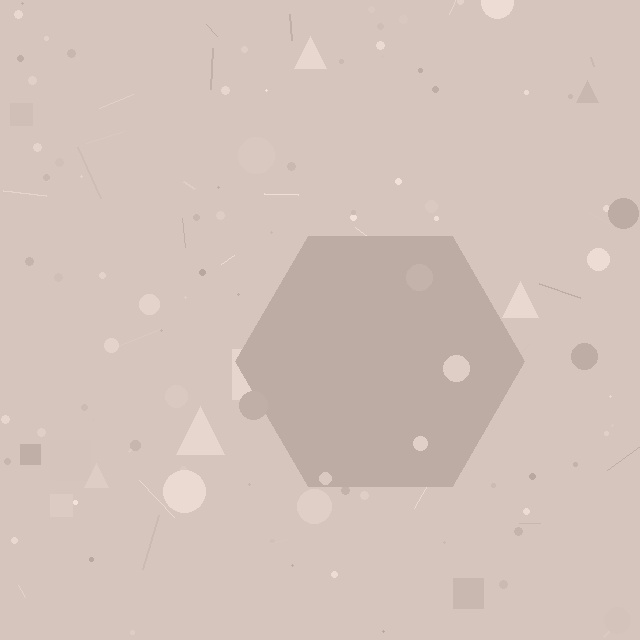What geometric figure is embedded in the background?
A hexagon is embedded in the background.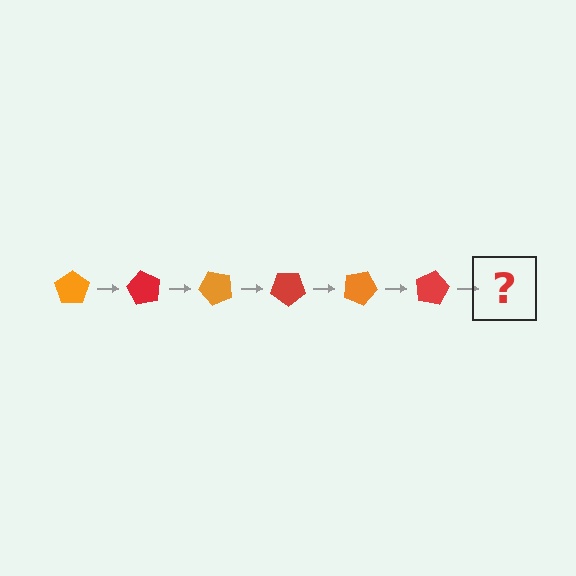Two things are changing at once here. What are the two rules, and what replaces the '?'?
The two rules are that it rotates 60 degrees each step and the color cycles through orange and red. The '?' should be an orange pentagon, rotated 360 degrees from the start.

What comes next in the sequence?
The next element should be an orange pentagon, rotated 360 degrees from the start.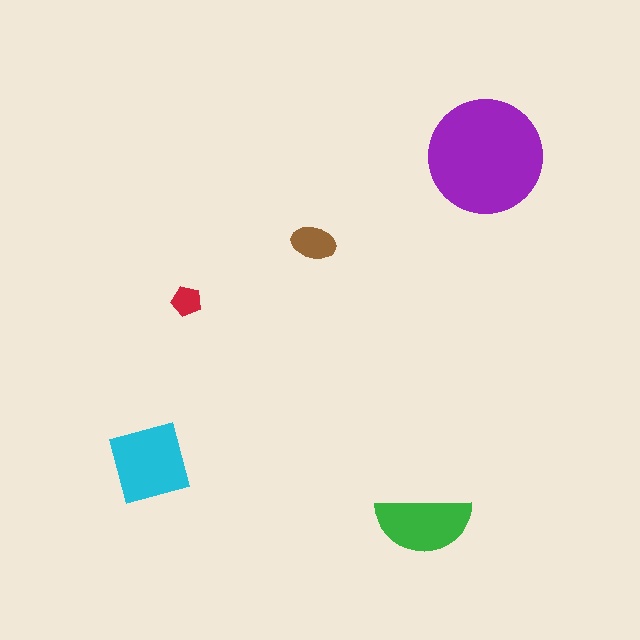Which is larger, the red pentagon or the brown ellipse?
The brown ellipse.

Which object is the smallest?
The red pentagon.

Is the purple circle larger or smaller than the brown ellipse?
Larger.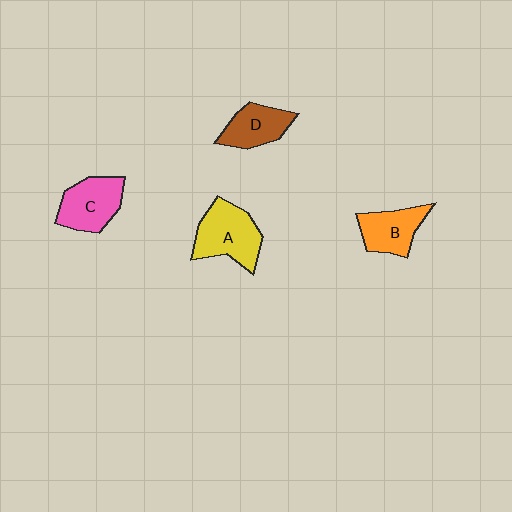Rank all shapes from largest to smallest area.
From largest to smallest: A (yellow), C (pink), B (orange), D (brown).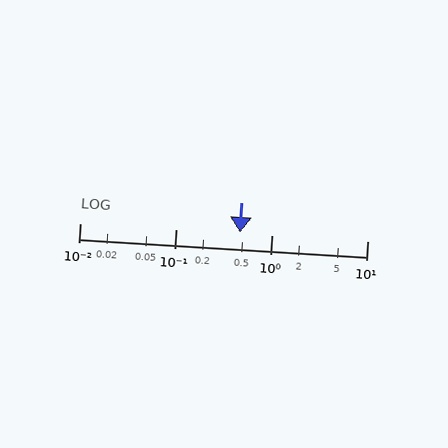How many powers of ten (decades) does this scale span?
The scale spans 3 decades, from 0.01 to 10.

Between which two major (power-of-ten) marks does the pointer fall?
The pointer is between 0.1 and 1.